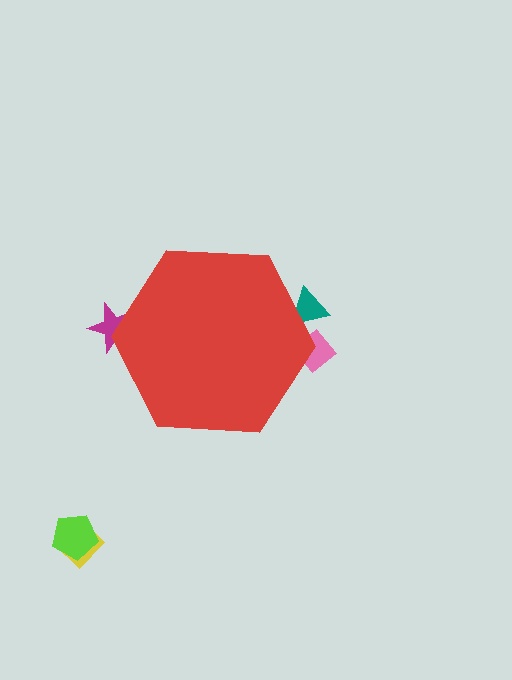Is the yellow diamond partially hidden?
No, the yellow diamond is fully visible.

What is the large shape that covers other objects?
A red hexagon.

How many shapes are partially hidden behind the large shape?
3 shapes are partially hidden.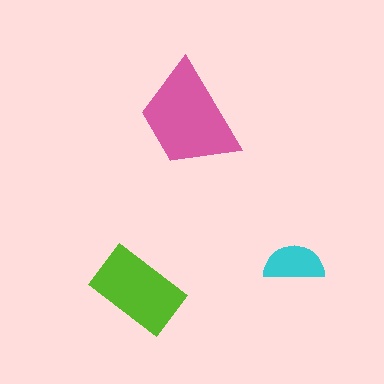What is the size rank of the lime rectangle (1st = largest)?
2nd.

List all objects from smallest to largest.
The cyan semicircle, the lime rectangle, the pink trapezoid.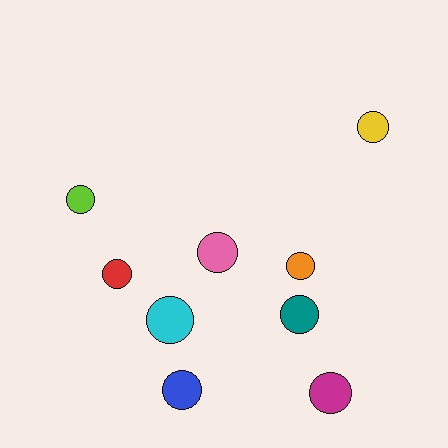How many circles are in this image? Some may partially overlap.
There are 9 circles.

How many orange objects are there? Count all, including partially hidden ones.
There is 1 orange object.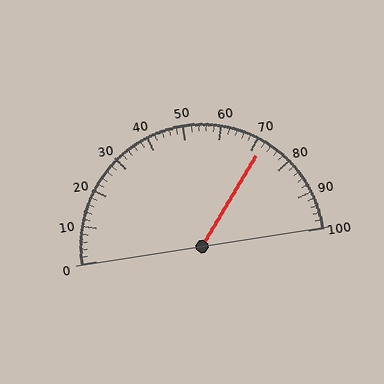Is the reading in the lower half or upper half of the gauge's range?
The reading is in the upper half of the range (0 to 100).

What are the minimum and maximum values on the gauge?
The gauge ranges from 0 to 100.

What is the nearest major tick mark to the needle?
The nearest major tick mark is 70.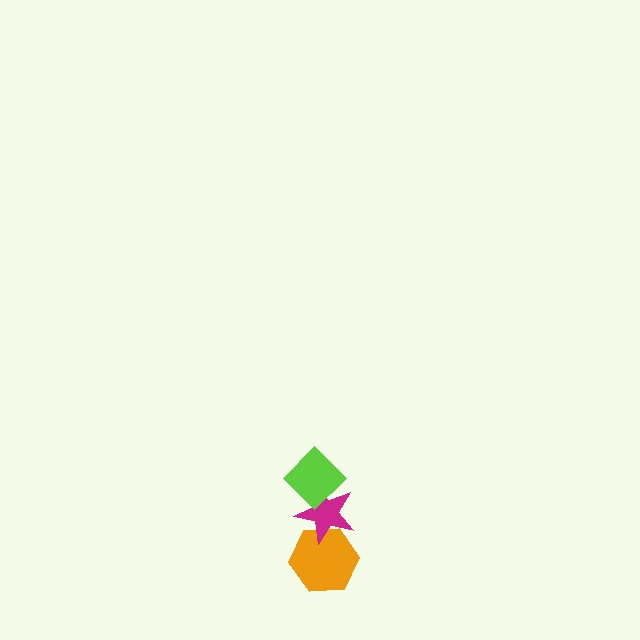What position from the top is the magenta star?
The magenta star is 2nd from the top.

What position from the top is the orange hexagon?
The orange hexagon is 3rd from the top.